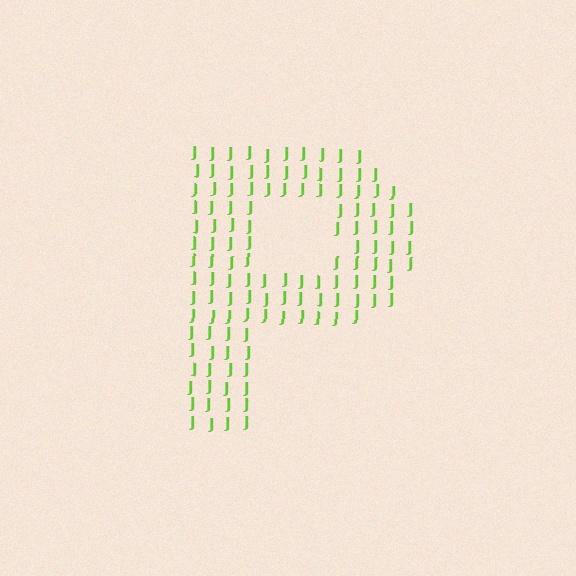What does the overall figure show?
The overall figure shows the letter P.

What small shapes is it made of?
It is made of small letter J's.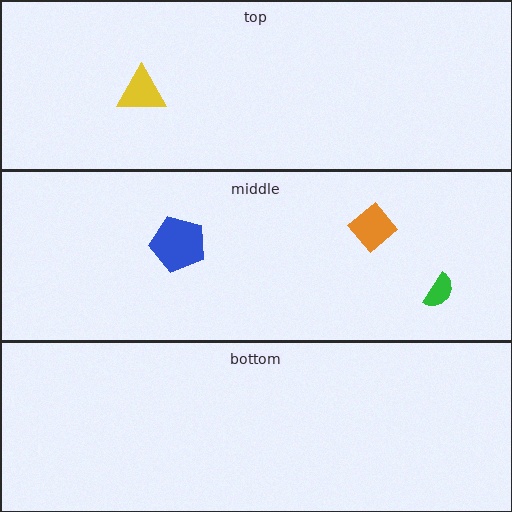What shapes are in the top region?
The yellow triangle.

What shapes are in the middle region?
The green semicircle, the blue pentagon, the orange diamond.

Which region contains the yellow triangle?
The top region.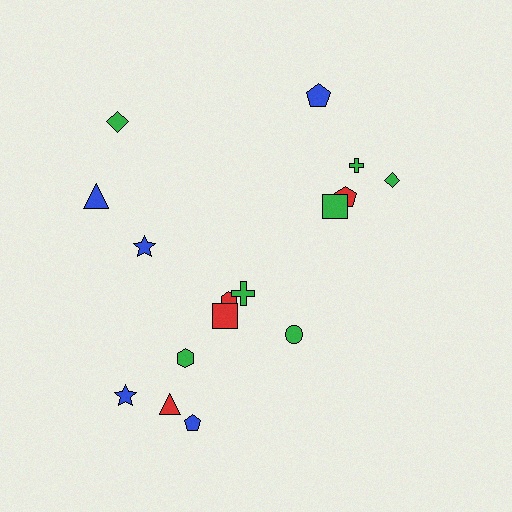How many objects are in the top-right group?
There are 5 objects.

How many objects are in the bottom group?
There are 8 objects.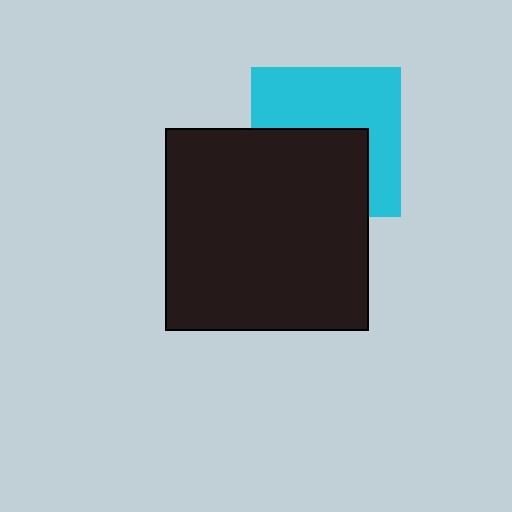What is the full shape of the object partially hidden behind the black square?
The partially hidden object is a cyan square.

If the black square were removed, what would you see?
You would see the complete cyan square.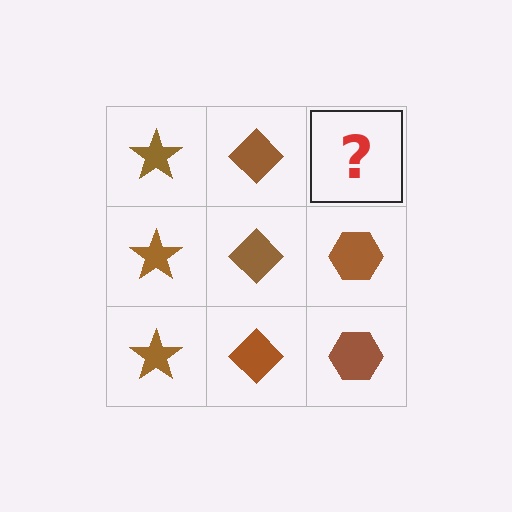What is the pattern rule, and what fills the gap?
The rule is that each column has a consistent shape. The gap should be filled with a brown hexagon.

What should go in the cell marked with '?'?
The missing cell should contain a brown hexagon.